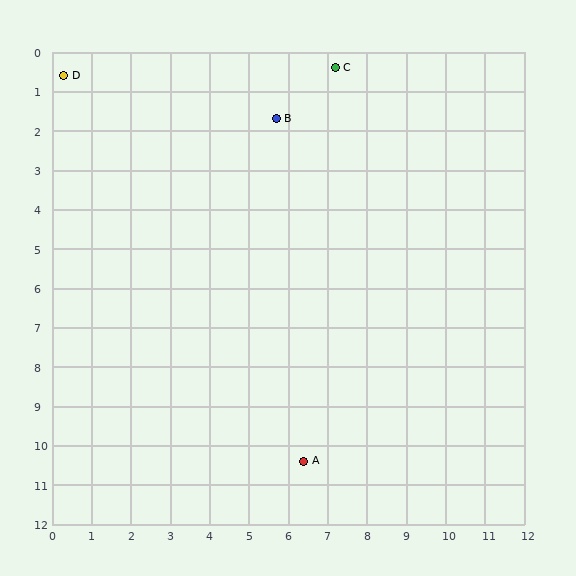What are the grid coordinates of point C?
Point C is at approximately (7.2, 0.4).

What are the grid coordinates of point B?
Point B is at approximately (5.7, 1.7).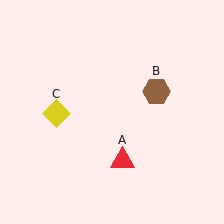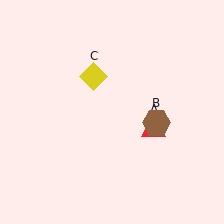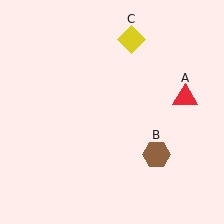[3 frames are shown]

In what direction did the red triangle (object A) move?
The red triangle (object A) moved up and to the right.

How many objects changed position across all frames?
3 objects changed position: red triangle (object A), brown hexagon (object B), yellow diamond (object C).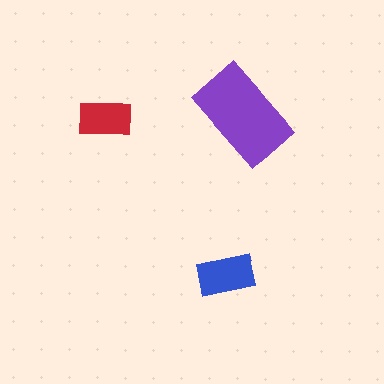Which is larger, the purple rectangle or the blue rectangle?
The purple one.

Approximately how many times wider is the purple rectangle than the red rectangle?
About 2 times wider.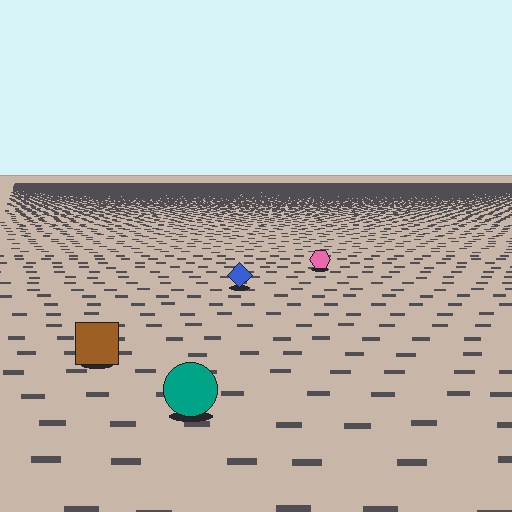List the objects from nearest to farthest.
From nearest to farthest: the teal circle, the brown square, the blue diamond, the pink hexagon.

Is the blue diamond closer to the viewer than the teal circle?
No. The teal circle is closer — you can tell from the texture gradient: the ground texture is coarser near it.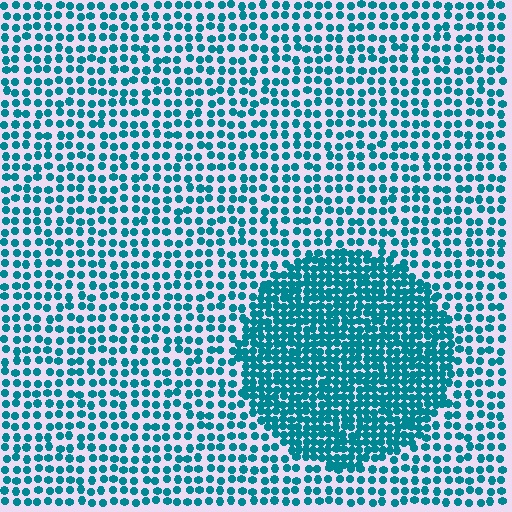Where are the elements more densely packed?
The elements are more densely packed inside the circle boundary.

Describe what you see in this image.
The image contains small teal elements arranged at two different densities. A circle-shaped region is visible where the elements are more densely packed than the surrounding area.